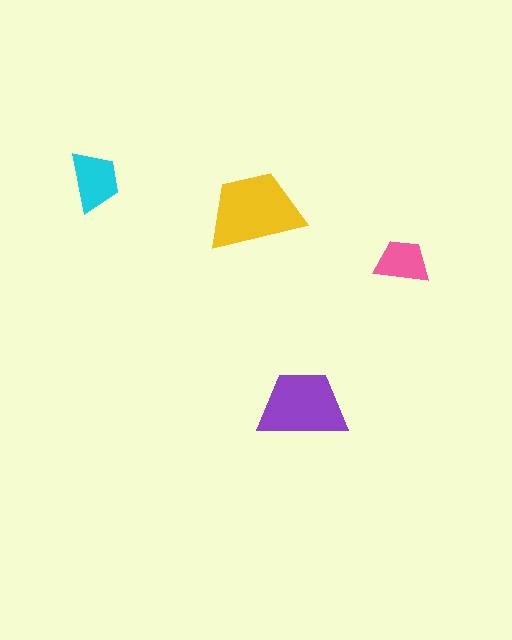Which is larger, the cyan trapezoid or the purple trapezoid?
The purple one.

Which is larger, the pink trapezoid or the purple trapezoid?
The purple one.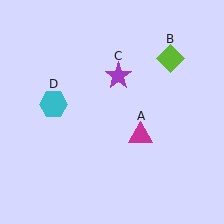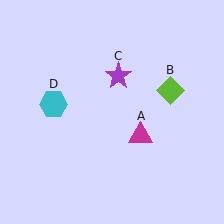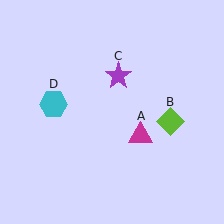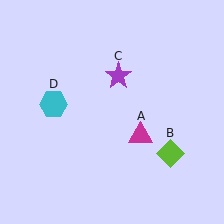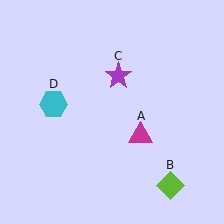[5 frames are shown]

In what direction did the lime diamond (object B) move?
The lime diamond (object B) moved down.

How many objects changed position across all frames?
1 object changed position: lime diamond (object B).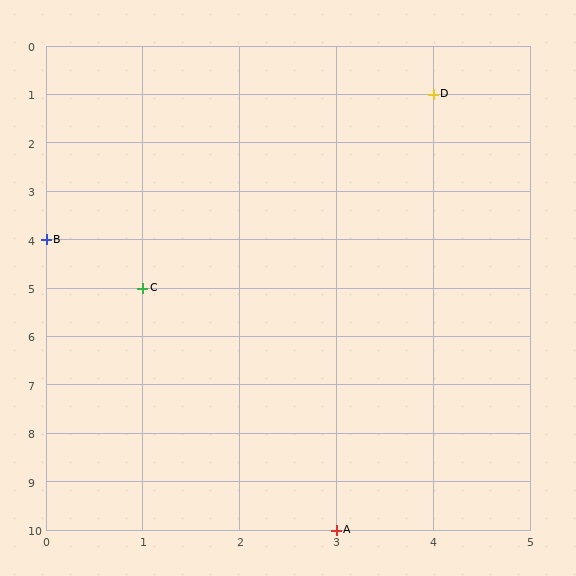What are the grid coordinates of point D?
Point D is at grid coordinates (4, 1).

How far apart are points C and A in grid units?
Points C and A are 2 columns and 5 rows apart (about 5.4 grid units diagonally).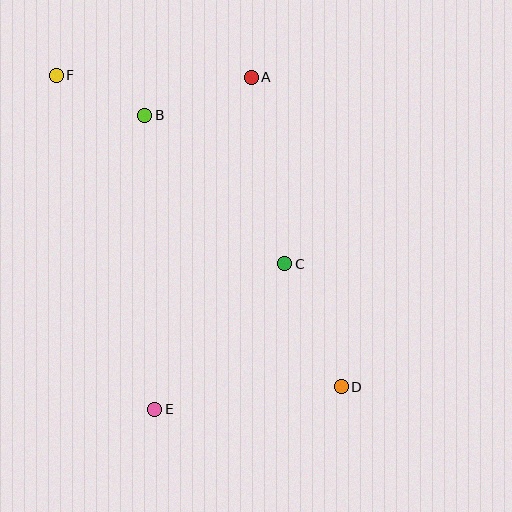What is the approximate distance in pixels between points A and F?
The distance between A and F is approximately 195 pixels.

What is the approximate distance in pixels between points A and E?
The distance between A and E is approximately 345 pixels.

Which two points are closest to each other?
Points B and F are closest to each other.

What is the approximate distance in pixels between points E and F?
The distance between E and F is approximately 348 pixels.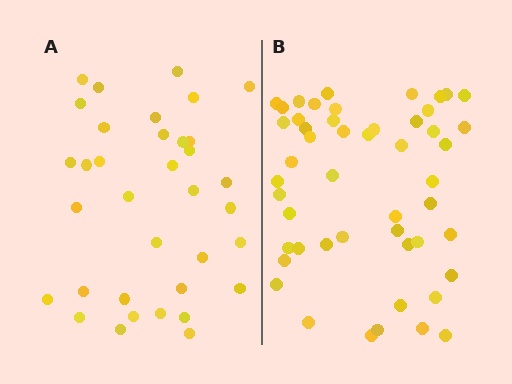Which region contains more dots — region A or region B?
Region B (the right region) has more dots.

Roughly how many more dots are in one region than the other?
Region B has approximately 15 more dots than region A.